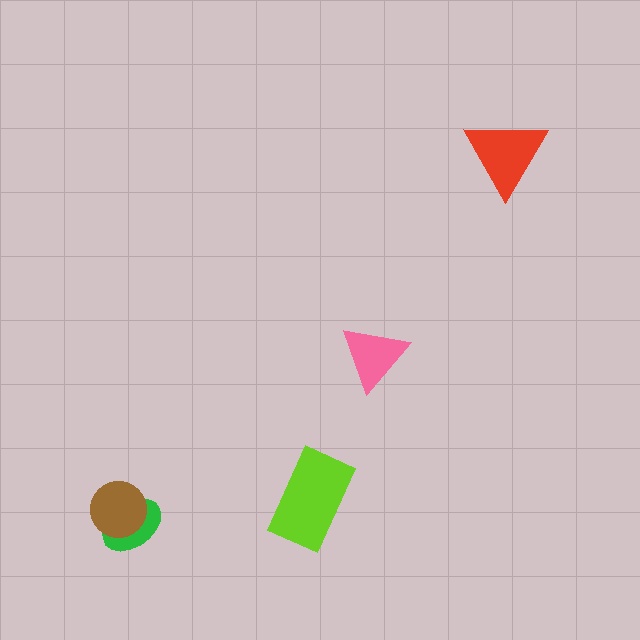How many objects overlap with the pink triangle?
0 objects overlap with the pink triangle.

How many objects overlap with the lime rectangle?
0 objects overlap with the lime rectangle.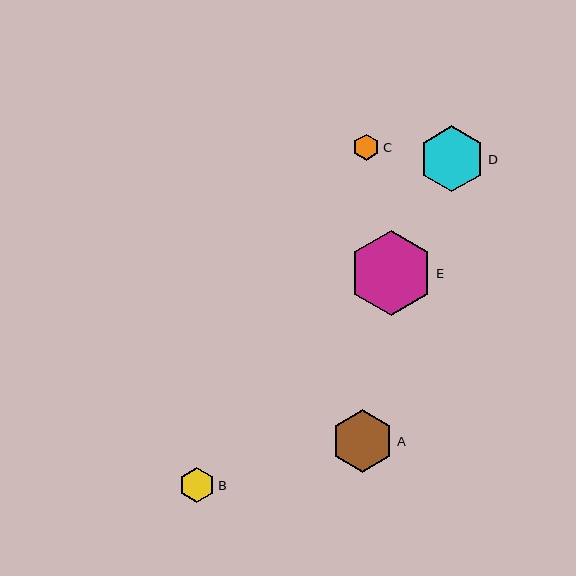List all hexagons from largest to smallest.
From largest to smallest: E, D, A, B, C.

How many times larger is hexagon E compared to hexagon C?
Hexagon E is approximately 3.2 times the size of hexagon C.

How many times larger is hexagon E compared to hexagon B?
Hexagon E is approximately 2.4 times the size of hexagon B.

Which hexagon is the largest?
Hexagon E is the largest with a size of approximately 85 pixels.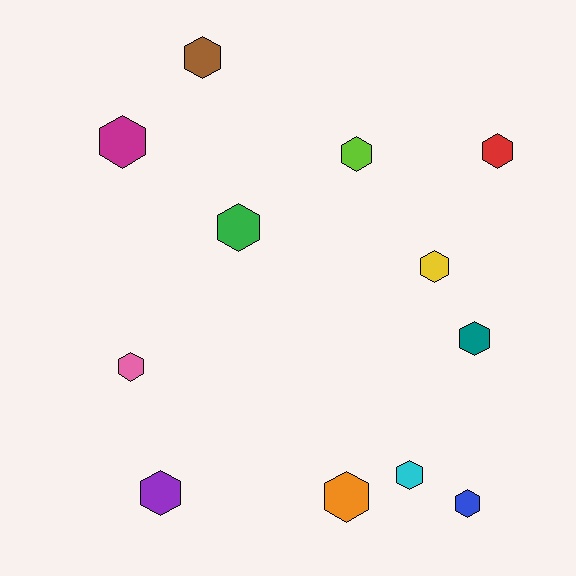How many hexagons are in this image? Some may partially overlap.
There are 12 hexagons.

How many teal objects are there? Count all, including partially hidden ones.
There is 1 teal object.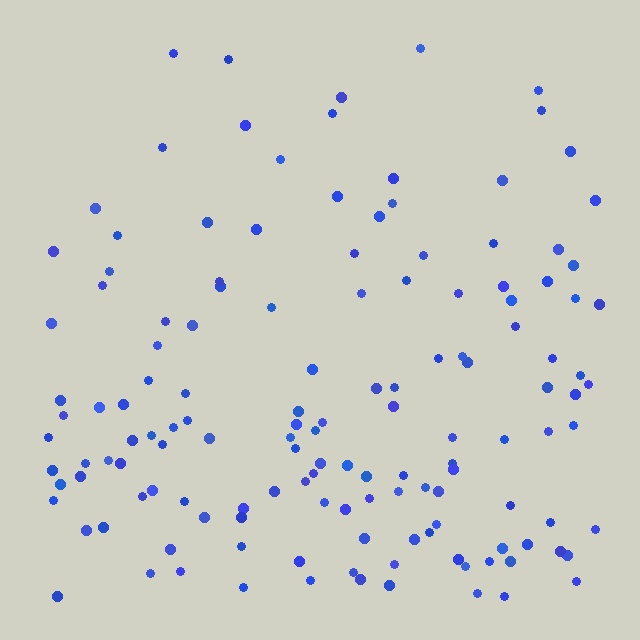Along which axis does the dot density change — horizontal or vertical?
Vertical.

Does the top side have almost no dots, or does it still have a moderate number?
Still a moderate number, just noticeably fewer than the bottom.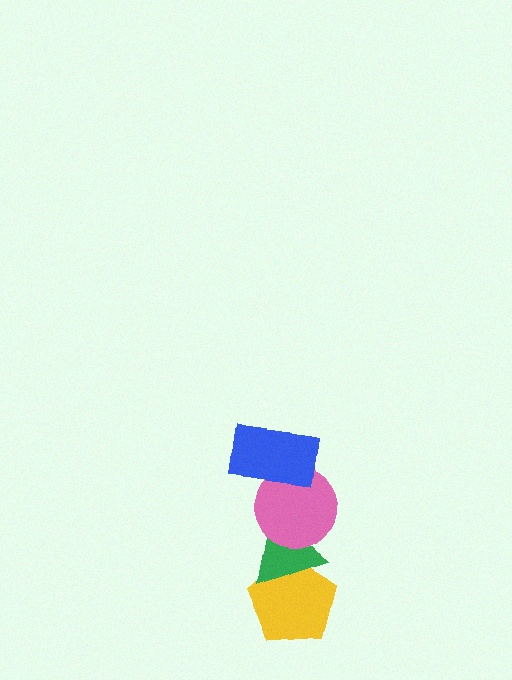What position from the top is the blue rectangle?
The blue rectangle is 1st from the top.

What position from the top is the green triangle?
The green triangle is 3rd from the top.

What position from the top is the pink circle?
The pink circle is 2nd from the top.